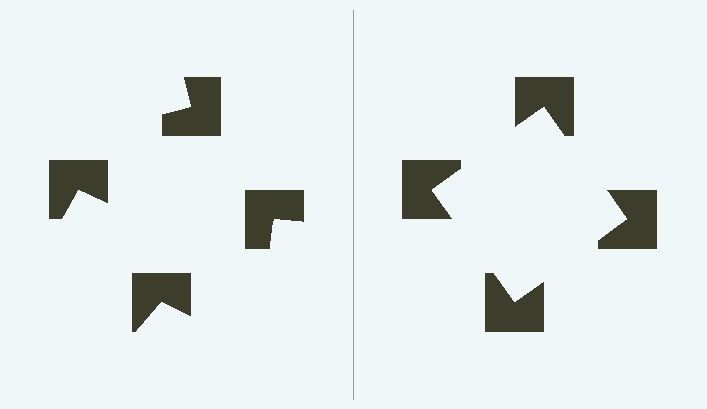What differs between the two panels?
The notched squares are positioned identically on both sides; only the wedge orientations differ. On the right they align to a square; on the left they are misaligned.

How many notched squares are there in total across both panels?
8 — 4 on each side.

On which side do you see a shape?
An illusory square appears on the right side. On the left side the wedge cuts are rotated, so no coherent shape forms.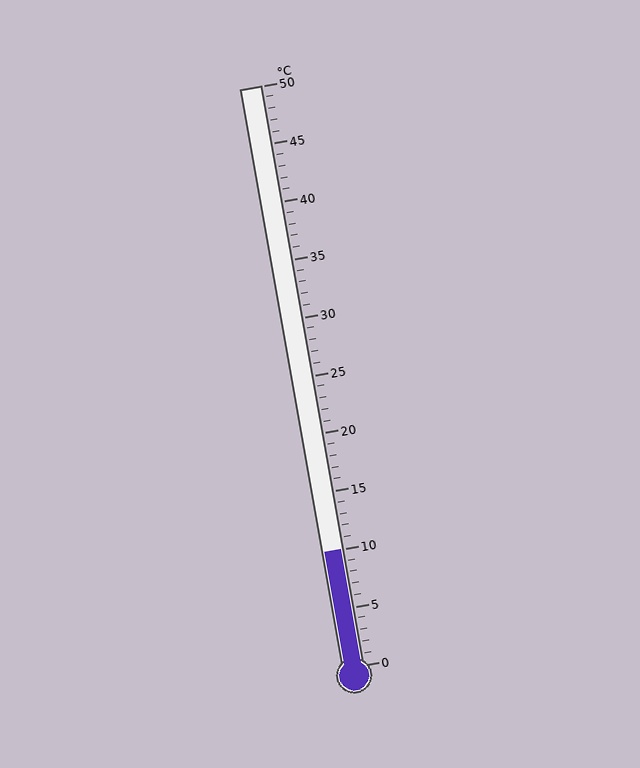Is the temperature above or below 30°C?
The temperature is below 30°C.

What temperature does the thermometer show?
The thermometer shows approximately 10°C.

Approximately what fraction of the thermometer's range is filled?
The thermometer is filled to approximately 20% of its range.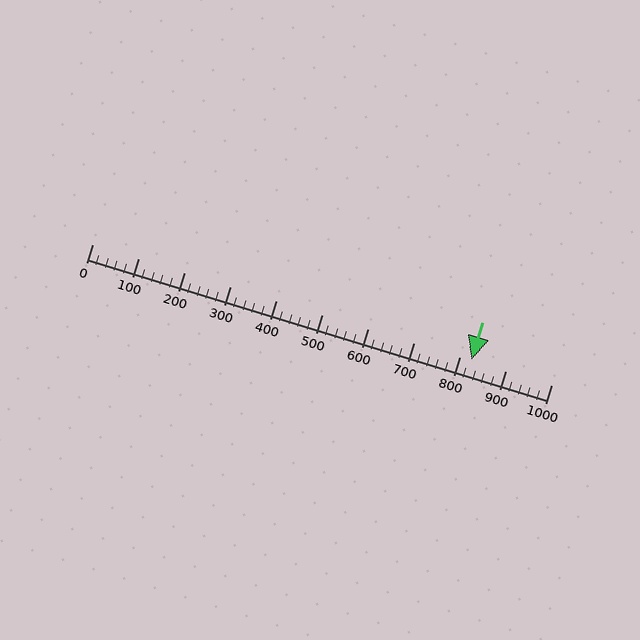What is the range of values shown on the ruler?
The ruler shows values from 0 to 1000.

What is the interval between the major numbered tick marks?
The major tick marks are spaced 100 units apart.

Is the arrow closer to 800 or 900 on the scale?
The arrow is closer to 800.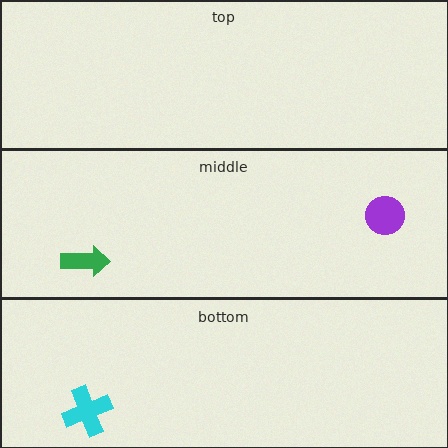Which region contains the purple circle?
The middle region.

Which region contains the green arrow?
The middle region.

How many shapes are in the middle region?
2.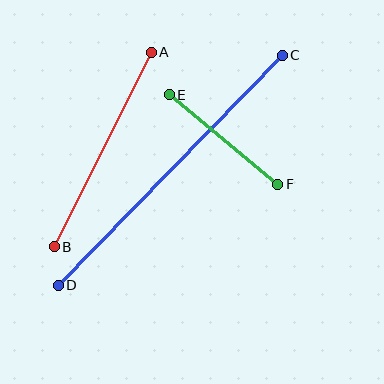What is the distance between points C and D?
The distance is approximately 321 pixels.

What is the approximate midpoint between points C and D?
The midpoint is at approximately (170, 170) pixels.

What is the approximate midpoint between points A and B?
The midpoint is at approximately (103, 149) pixels.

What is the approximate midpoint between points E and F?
The midpoint is at approximately (223, 139) pixels.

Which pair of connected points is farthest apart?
Points C and D are farthest apart.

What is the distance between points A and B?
The distance is approximately 217 pixels.